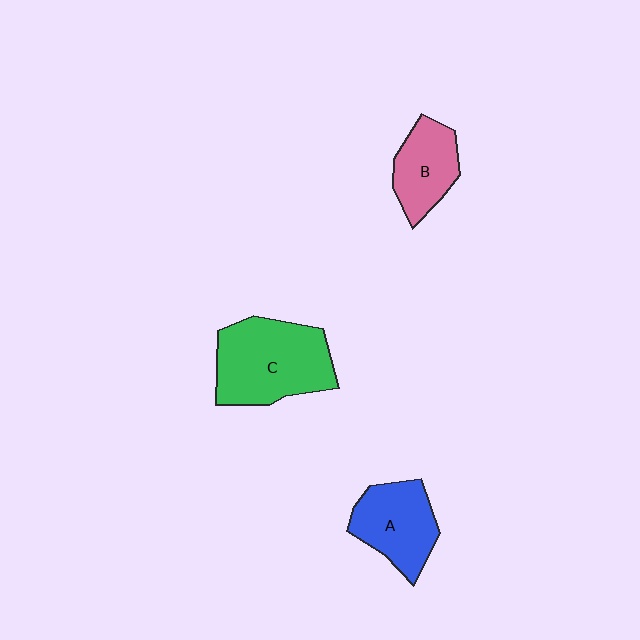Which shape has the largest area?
Shape C (green).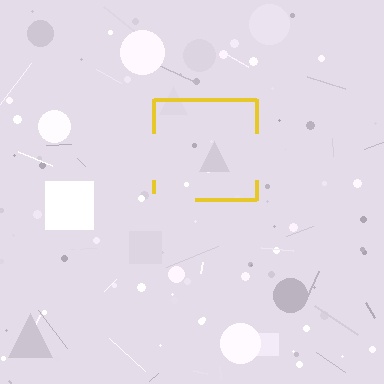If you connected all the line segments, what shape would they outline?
They would outline a square.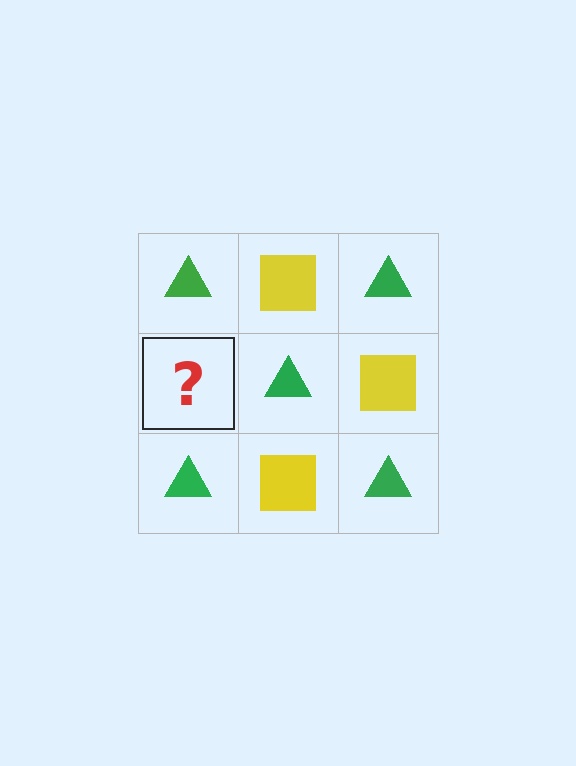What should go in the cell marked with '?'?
The missing cell should contain a yellow square.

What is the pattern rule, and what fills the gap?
The rule is that it alternates green triangle and yellow square in a checkerboard pattern. The gap should be filled with a yellow square.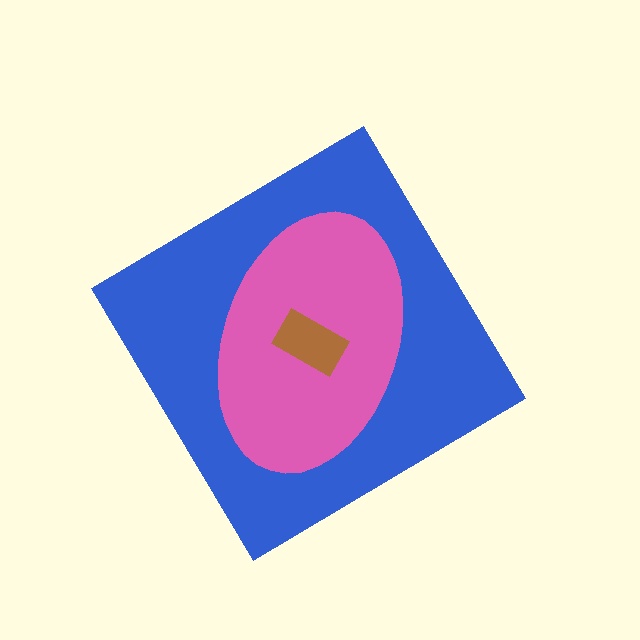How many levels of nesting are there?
3.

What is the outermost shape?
The blue diamond.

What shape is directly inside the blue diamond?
The pink ellipse.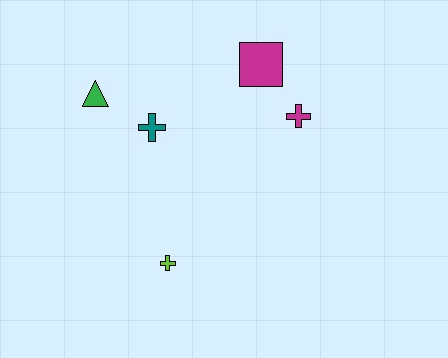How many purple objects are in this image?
There are no purple objects.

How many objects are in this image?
There are 5 objects.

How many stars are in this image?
There are no stars.